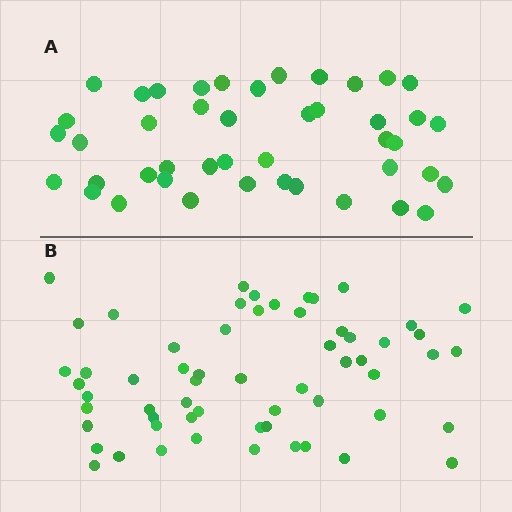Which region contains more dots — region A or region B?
Region B (the bottom region) has more dots.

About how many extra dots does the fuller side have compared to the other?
Region B has approximately 15 more dots than region A.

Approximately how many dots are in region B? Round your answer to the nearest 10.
About 60 dots.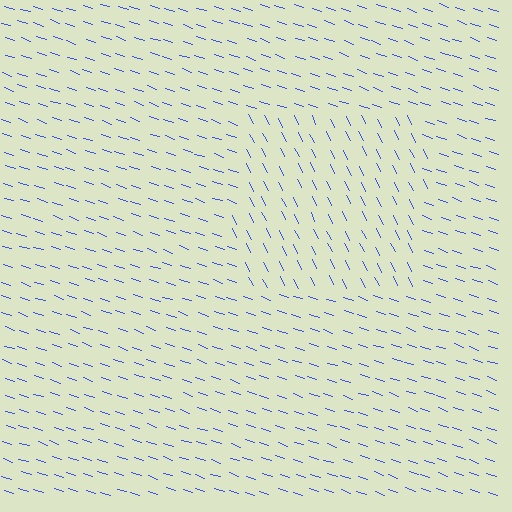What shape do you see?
I see a rectangle.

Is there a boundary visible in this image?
Yes, there is a texture boundary formed by a change in line orientation.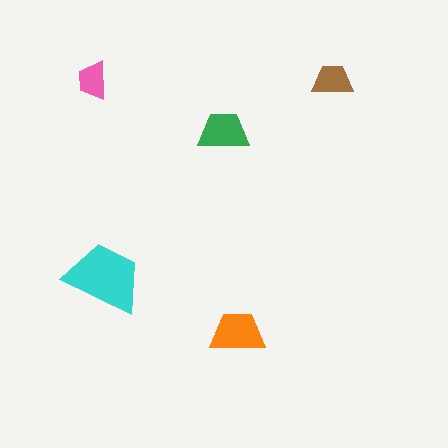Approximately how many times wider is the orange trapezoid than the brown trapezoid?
About 1.5 times wider.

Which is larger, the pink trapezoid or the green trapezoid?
The green one.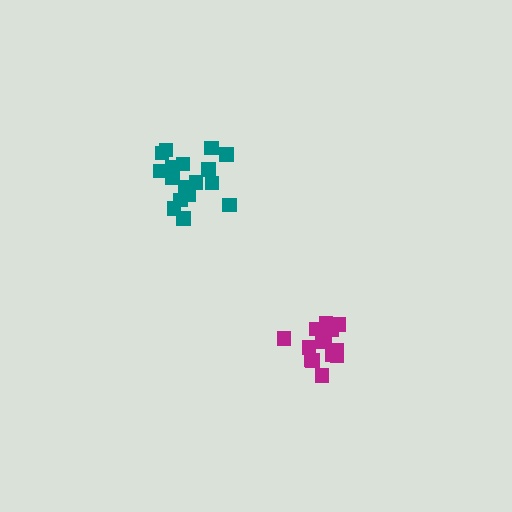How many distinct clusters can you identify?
There are 2 distinct clusters.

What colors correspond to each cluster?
The clusters are colored: teal, magenta.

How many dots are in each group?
Group 1: 17 dots, Group 2: 15 dots (32 total).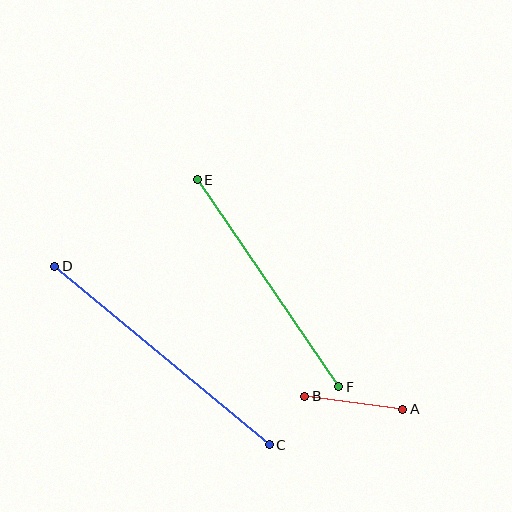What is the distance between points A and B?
The distance is approximately 99 pixels.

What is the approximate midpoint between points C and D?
The midpoint is at approximately (162, 355) pixels.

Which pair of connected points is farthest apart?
Points C and D are farthest apart.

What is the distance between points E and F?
The distance is approximately 251 pixels.